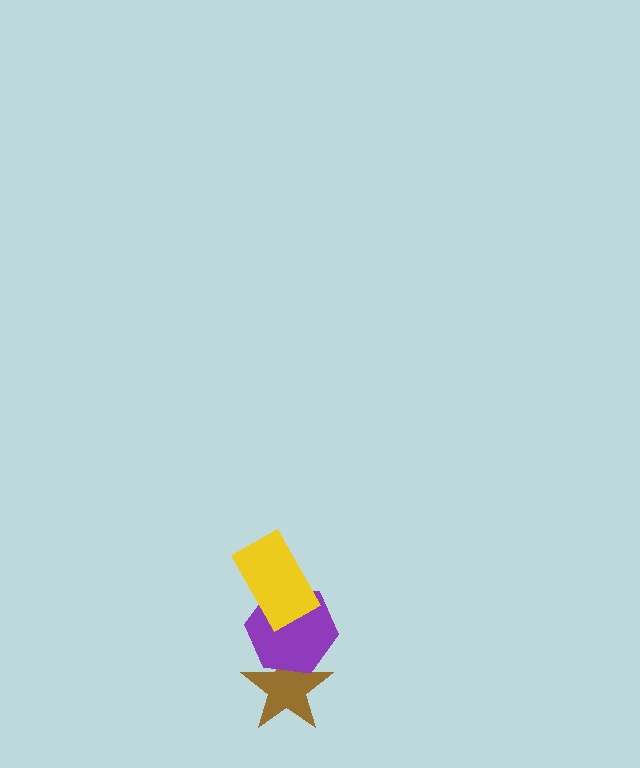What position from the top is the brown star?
The brown star is 3rd from the top.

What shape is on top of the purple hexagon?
The yellow rectangle is on top of the purple hexagon.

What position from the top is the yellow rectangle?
The yellow rectangle is 1st from the top.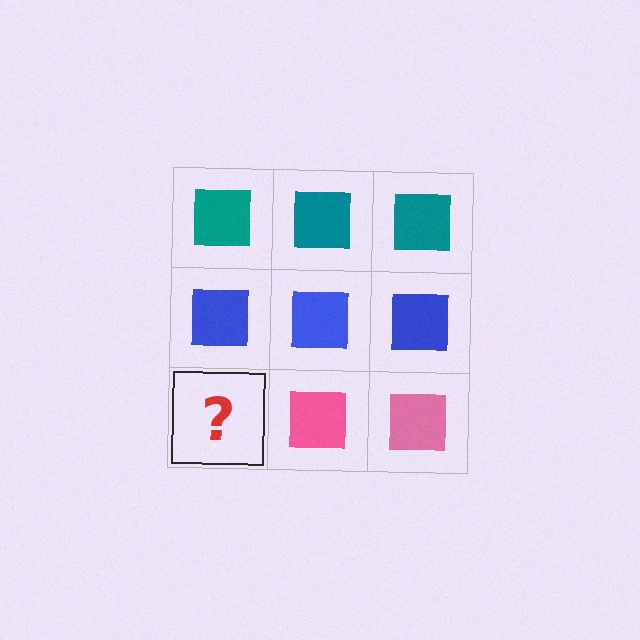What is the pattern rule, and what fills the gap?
The rule is that each row has a consistent color. The gap should be filled with a pink square.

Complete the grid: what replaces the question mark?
The question mark should be replaced with a pink square.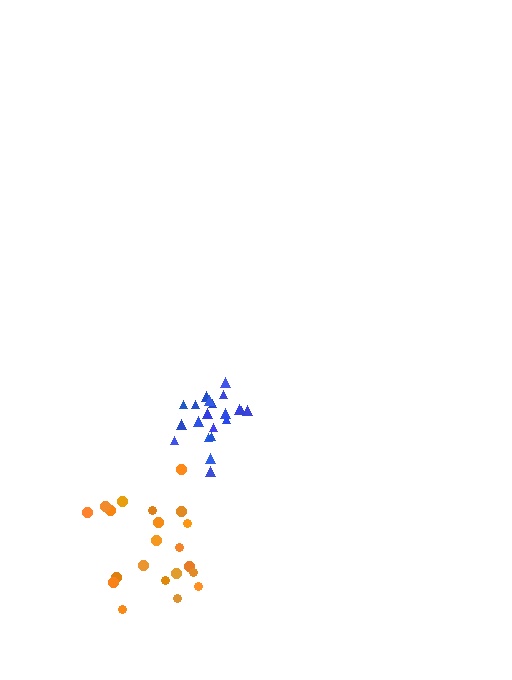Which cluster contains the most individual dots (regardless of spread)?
Blue (21).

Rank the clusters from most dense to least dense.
blue, orange.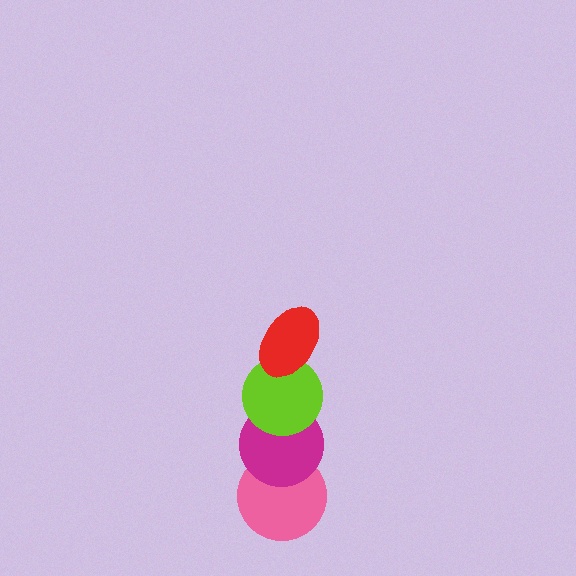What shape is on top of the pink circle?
The magenta circle is on top of the pink circle.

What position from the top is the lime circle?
The lime circle is 2nd from the top.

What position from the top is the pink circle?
The pink circle is 4th from the top.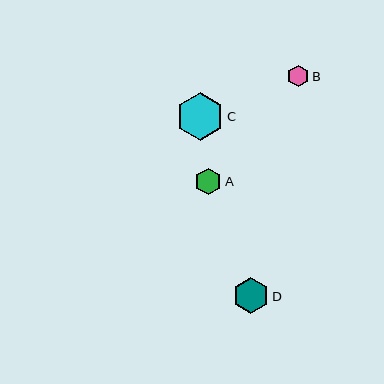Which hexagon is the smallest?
Hexagon B is the smallest with a size of approximately 21 pixels.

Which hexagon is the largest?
Hexagon C is the largest with a size of approximately 48 pixels.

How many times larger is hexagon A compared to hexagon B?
Hexagon A is approximately 1.3 times the size of hexagon B.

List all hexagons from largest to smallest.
From largest to smallest: C, D, A, B.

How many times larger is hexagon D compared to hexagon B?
Hexagon D is approximately 1.7 times the size of hexagon B.